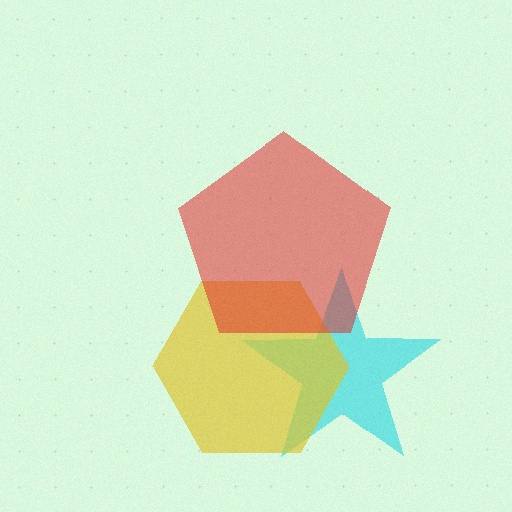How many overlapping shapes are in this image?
There are 3 overlapping shapes in the image.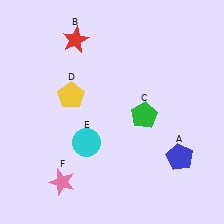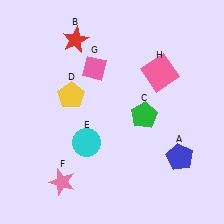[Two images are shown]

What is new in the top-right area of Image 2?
A pink square (H) was added in the top-right area of Image 2.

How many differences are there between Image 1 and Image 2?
There are 2 differences between the two images.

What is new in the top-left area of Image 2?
A pink diamond (G) was added in the top-left area of Image 2.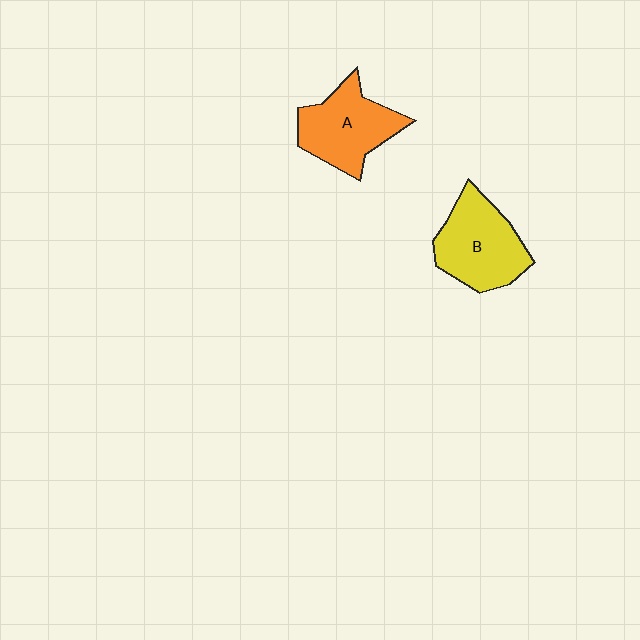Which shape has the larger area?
Shape B (yellow).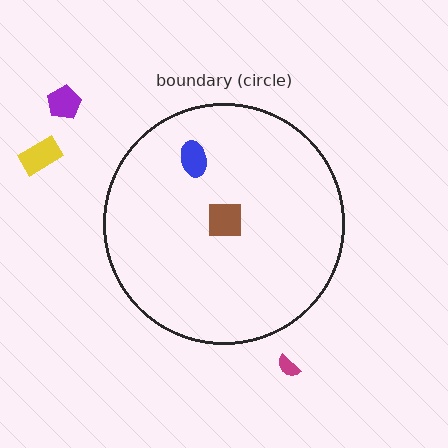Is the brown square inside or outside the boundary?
Inside.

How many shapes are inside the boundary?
2 inside, 3 outside.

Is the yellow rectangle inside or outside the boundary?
Outside.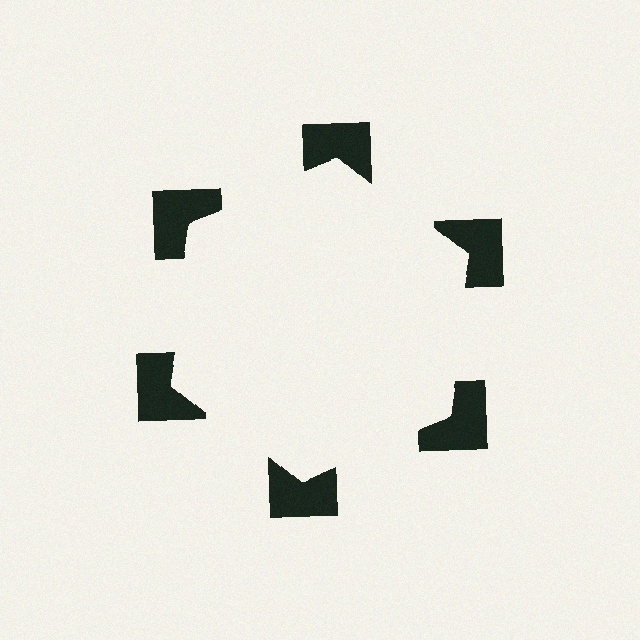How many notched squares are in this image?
There are 6 — one at each vertex of the illusory hexagon.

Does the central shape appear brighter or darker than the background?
It typically appears slightly brighter than the background, even though no actual brightness change is drawn.